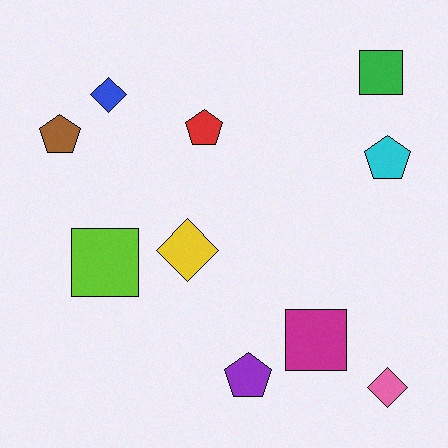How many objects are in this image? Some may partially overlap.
There are 10 objects.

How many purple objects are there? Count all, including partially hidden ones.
There is 1 purple object.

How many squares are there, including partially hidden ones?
There are 3 squares.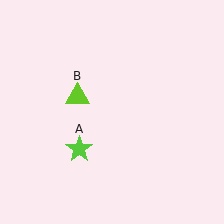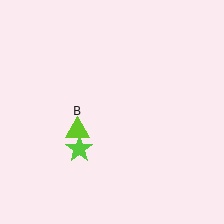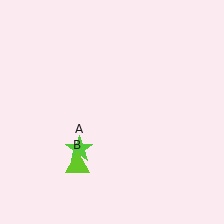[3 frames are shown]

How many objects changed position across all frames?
1 object changed position: lime triangle (object B).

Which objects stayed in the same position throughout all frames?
Lime star (object A) remained stationary.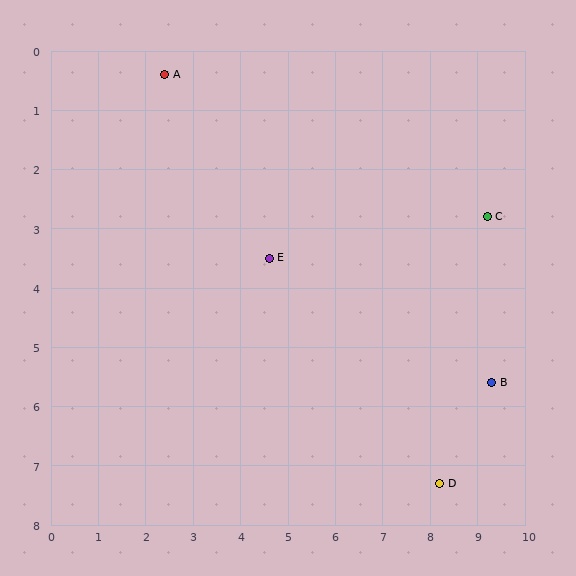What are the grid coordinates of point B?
Point B is at approximately (9.3, 5.6).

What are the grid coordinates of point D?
Point D is at approximately (8.2, 7.3).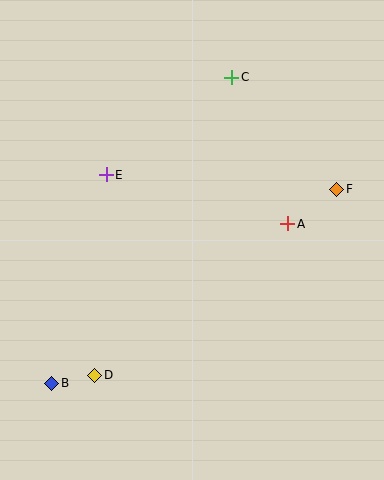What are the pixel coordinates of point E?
Point E is at (106, 175).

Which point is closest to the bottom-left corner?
Point B is closest to the bottom-left corner.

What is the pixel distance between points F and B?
The distance between F and B is 345 pixels.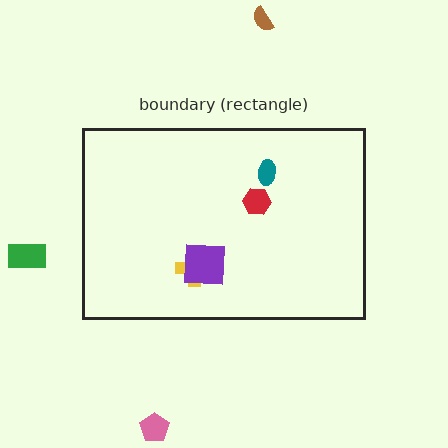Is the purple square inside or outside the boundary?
Inside.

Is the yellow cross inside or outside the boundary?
Inside.